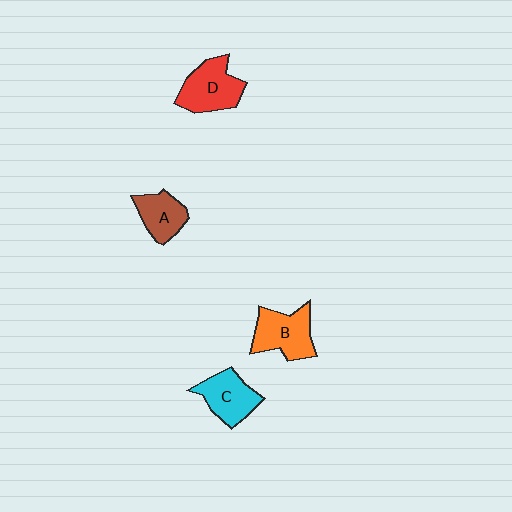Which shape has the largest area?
Shape D (red).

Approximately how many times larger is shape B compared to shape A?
Approximately 1.4 times.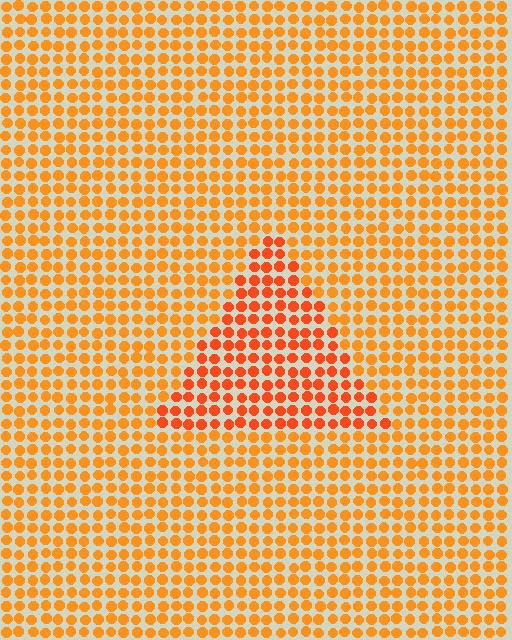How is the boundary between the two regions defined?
The boundary is defined purely by a slight shift in hue (about 20 degrees). Spacing, size, and orientation are identical on both sides.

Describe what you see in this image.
The image is filled with small orange elements in a uniform arrangement. A triangle-shaped region is visible where the elements are tinted to a slightly different hue, forming a subtle color boundary.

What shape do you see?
I see a triangle.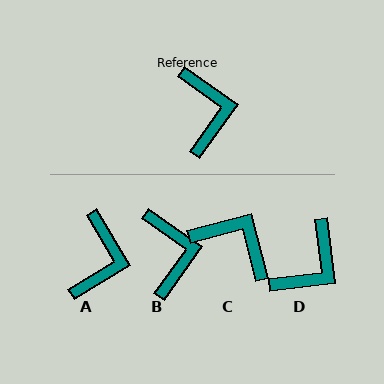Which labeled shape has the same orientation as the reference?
B.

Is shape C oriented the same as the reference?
No, it is off by about 50 degrees.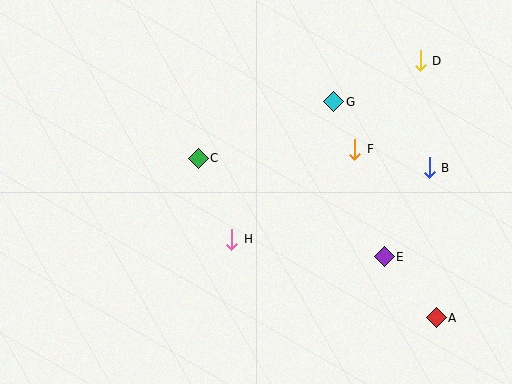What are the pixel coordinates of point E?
Point E is at (384, 257).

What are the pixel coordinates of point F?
Point F is at (355, 149).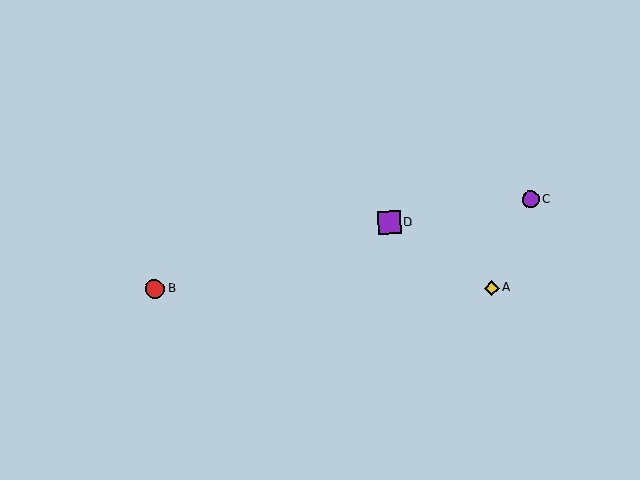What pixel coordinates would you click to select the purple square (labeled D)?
Click at (389, 223) to select the purple square D.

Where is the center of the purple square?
The center of the purple square is at (389, 223).